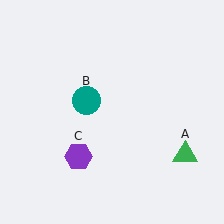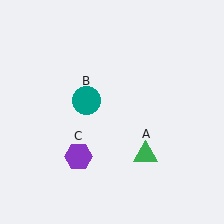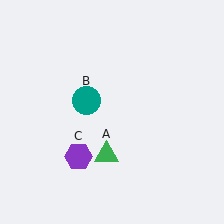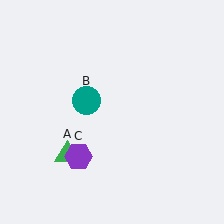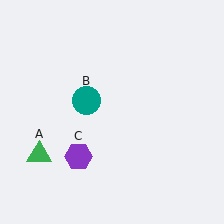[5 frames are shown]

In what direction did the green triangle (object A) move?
The green triangle (object A) moved left.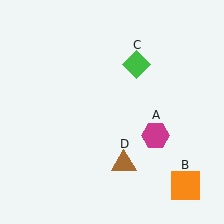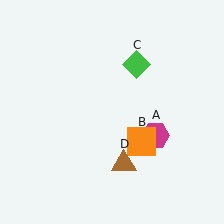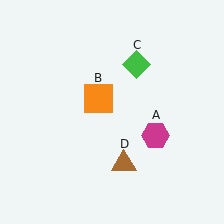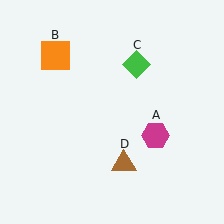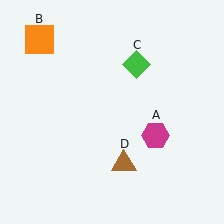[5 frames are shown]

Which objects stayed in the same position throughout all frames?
Magenta hexagon (object A) and green diamond (object C) and brown triangle (object D) remained stationary.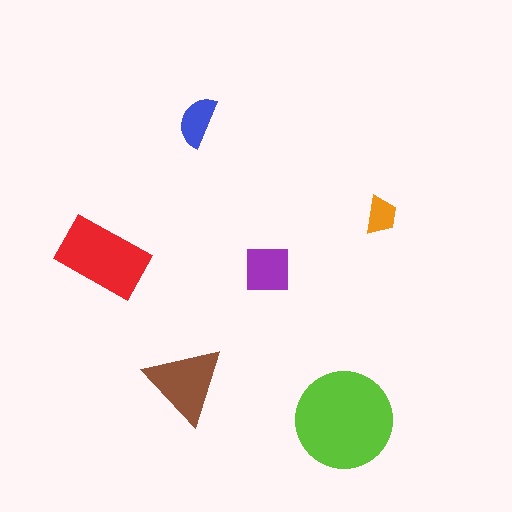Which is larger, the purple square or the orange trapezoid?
The purple square.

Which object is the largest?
The lime circle.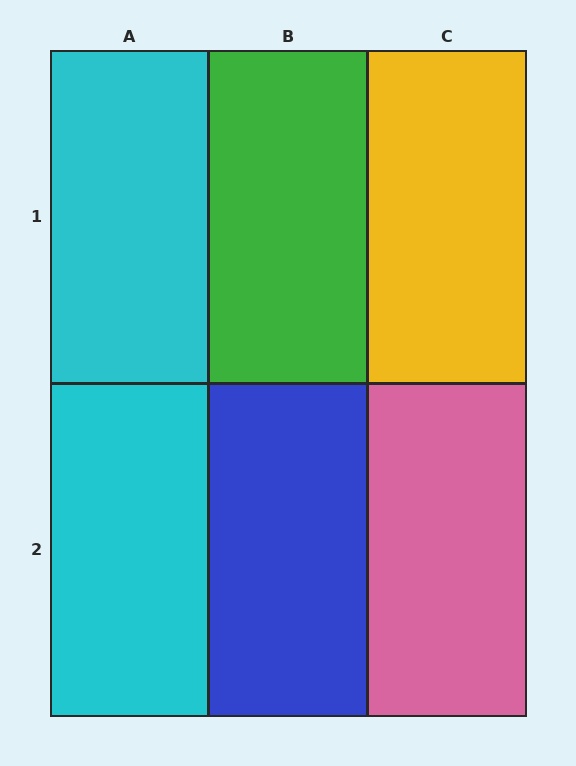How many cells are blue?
1 cell is blue.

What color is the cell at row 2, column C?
Pink.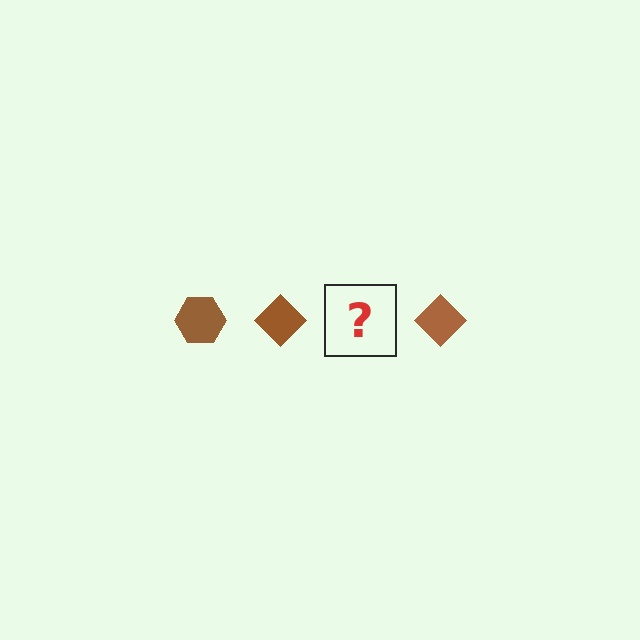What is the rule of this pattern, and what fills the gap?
The rule is that the pattern cycles through hexagon, diamond shapes in brown. The gap should be filled with a brown hexagon.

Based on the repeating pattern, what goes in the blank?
The blank should be a brown hexagon.